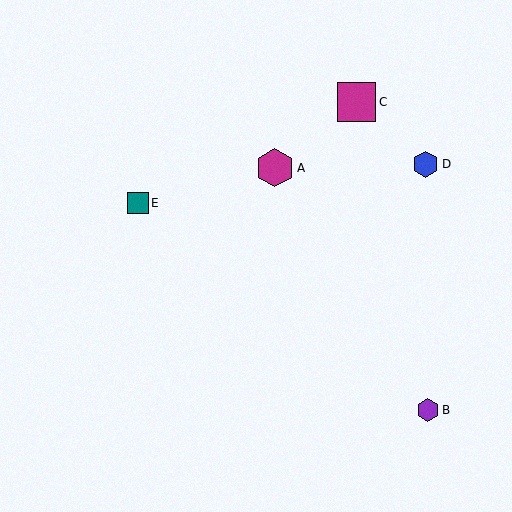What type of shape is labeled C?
Shape C is a magenta square.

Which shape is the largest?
The magenta square (labeled C) is the largest.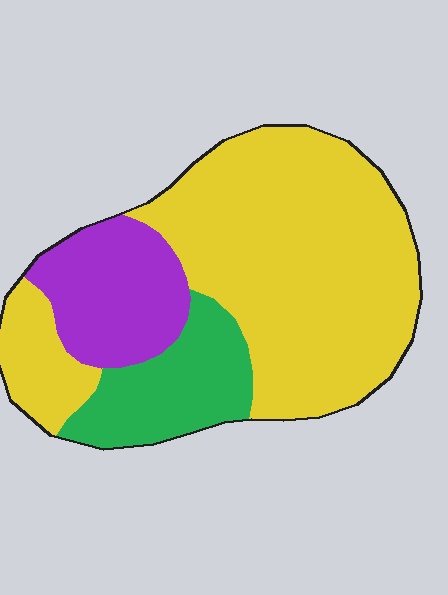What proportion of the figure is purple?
Purple takes up about one sixth (1/6) of the figure.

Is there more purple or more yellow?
Yellow.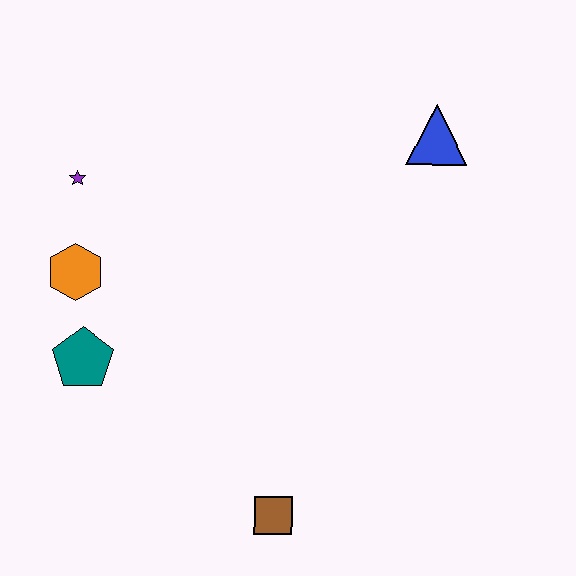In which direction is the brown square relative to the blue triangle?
The brown square is below the blue triangle.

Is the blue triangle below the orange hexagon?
No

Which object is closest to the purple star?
The orange hexagon is closest to the purple star.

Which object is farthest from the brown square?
The blue triangle is farthest from the brown square.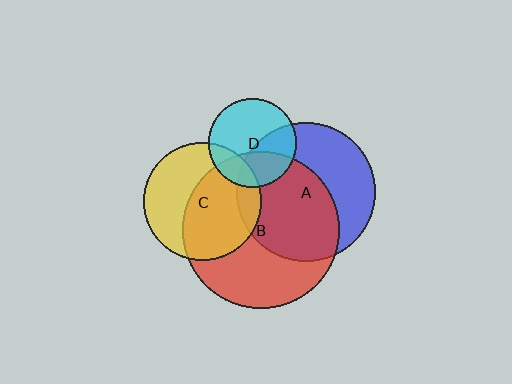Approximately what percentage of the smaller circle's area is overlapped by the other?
Approximately 55%.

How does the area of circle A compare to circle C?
Approximately 1.4 times.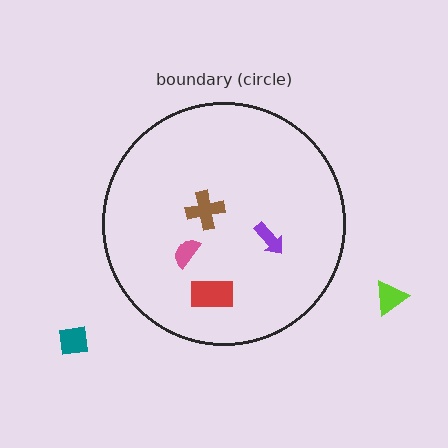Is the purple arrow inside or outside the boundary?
Inside.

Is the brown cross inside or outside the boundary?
Inside.